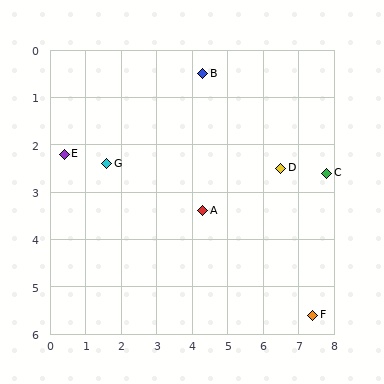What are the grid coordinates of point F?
Point F is at approximately (7.4, 5.6).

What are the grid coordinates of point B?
Point B is at approximately (4.3, 0.5).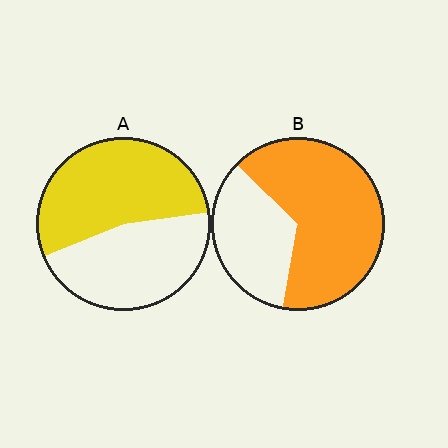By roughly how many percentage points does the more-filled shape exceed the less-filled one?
By roughly 10 percentage points (B over A).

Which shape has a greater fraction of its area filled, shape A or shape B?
Shape B.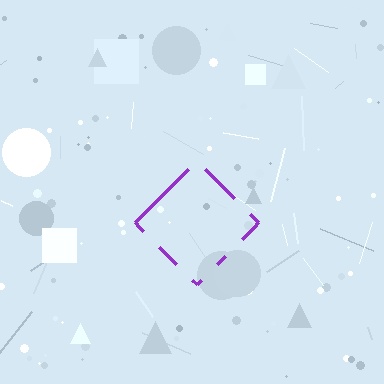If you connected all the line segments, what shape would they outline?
They would outline a diamond.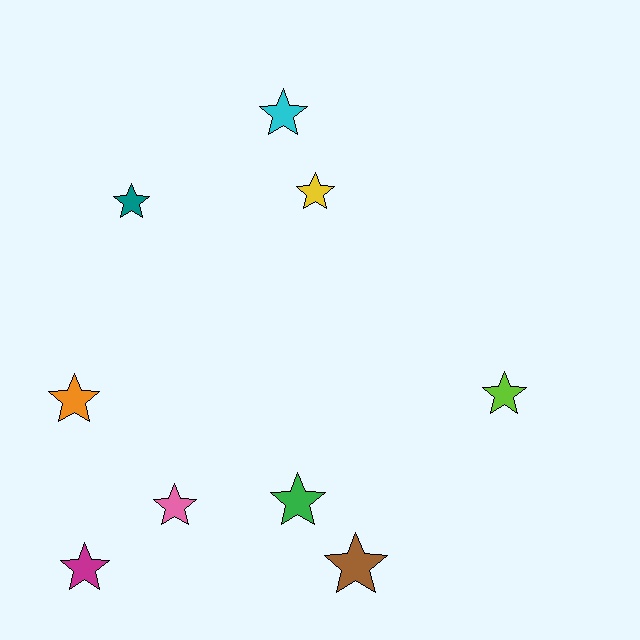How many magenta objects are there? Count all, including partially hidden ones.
There is 1 magenta object.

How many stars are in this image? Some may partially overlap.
There are 9 stars.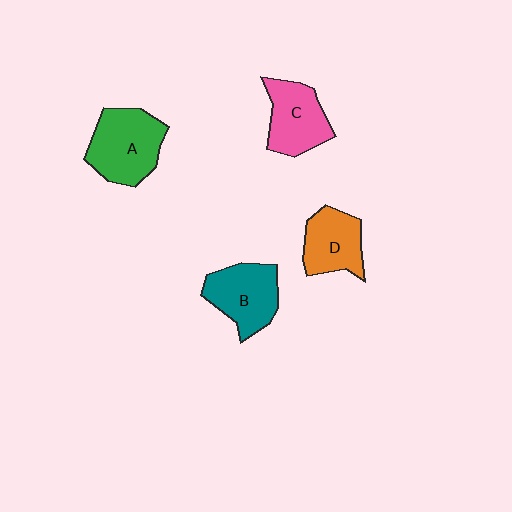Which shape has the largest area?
Shape A (green).